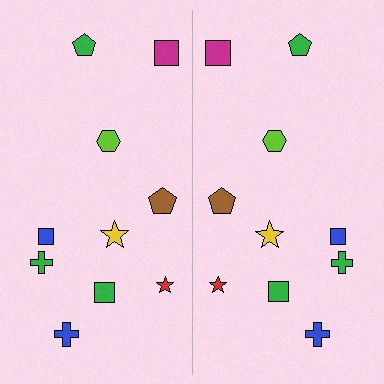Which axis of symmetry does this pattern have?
The pattern has a vertical axis of symmetry running through the center of the image.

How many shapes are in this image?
There are 20 shapes in this image.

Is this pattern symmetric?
Yes, this pattern has bilateral (reflection) symmetry.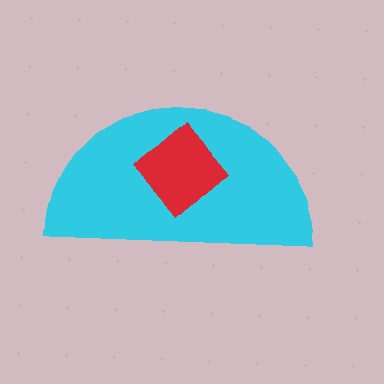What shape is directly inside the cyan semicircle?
The red diamond.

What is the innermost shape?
The red diamond.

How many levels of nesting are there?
2.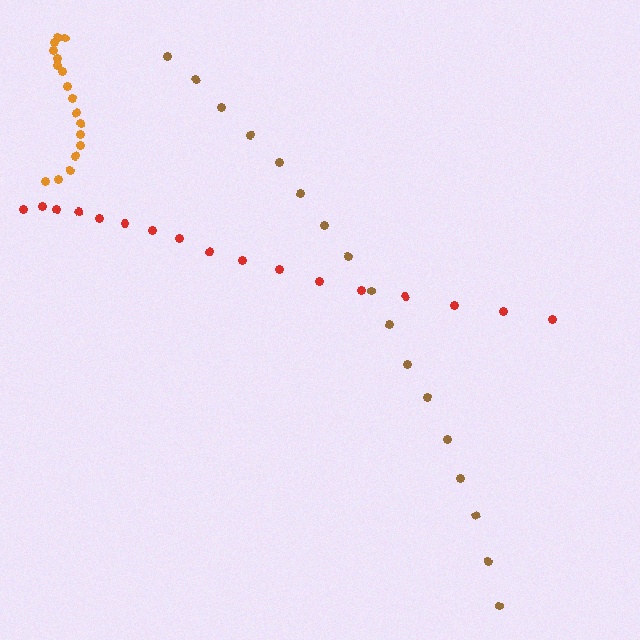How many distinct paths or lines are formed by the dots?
There are 3 distinct paths.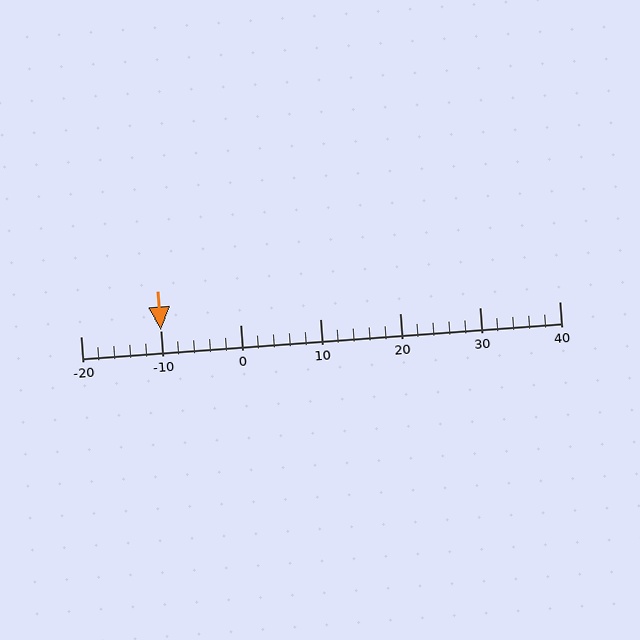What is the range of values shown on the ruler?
The ruler shows values from -20 to 40.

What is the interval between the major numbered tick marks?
The major tick marks are spaced 10 units apart.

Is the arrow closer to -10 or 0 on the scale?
The arrow is closer to -10.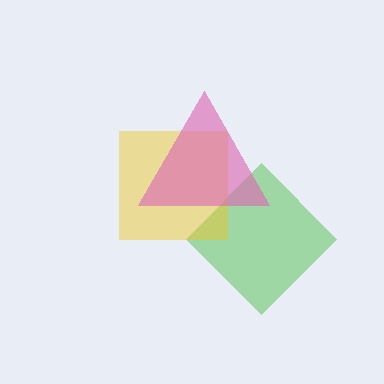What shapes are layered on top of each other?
The layered shapes are: a green diamond, a yellow square, a pink triangle.